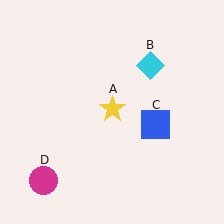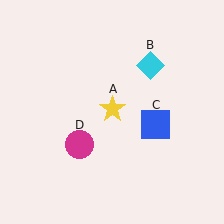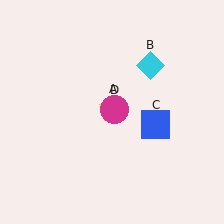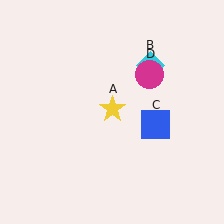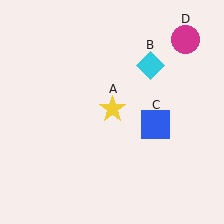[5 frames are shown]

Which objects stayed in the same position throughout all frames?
Yellow star (object A) and cyan diamond (object B) and blue square (object C) remained stationary.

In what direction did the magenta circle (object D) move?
The magenta circle (object D) moved up and to the right.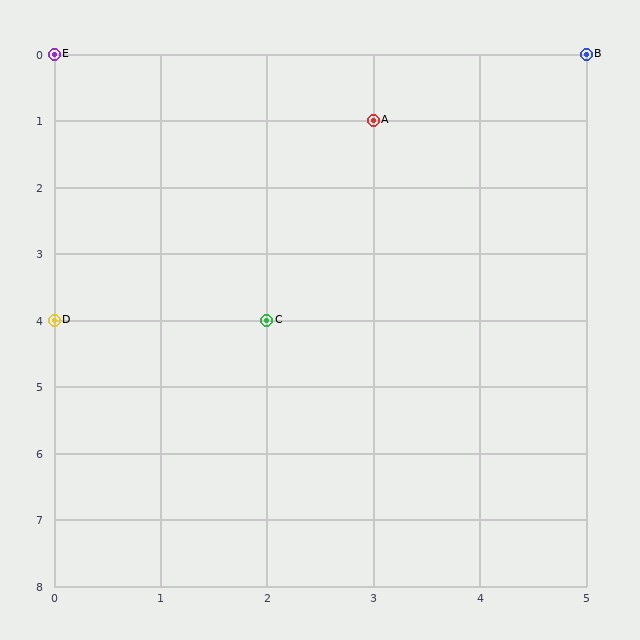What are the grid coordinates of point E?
Point E is at grid coordinates (0, 0).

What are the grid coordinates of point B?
Point B is at grid coordinates (5, 0).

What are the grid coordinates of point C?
Point C is at grid coordinates (2, 4).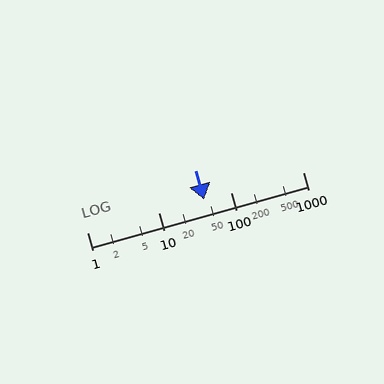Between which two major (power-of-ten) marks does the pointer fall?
The pointer is between 10 and 100.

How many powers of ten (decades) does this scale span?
The scale spans 3 decades, from 1 to 1000.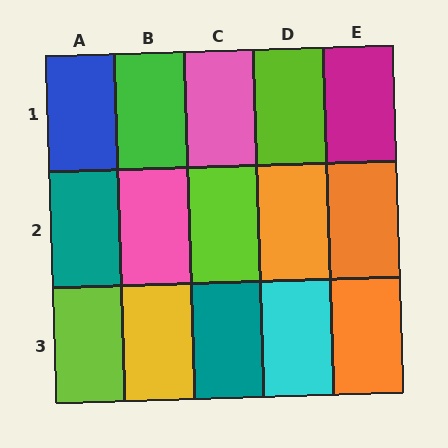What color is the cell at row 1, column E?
Magenta.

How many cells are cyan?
1 cell is cyan.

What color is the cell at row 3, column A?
Lime.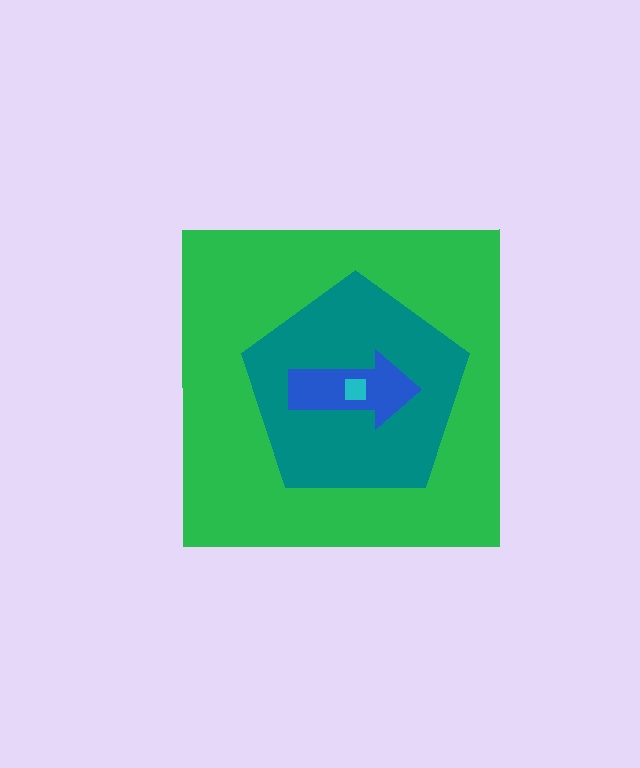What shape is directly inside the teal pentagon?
The blue arrow.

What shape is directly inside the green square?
The teal pentagon.